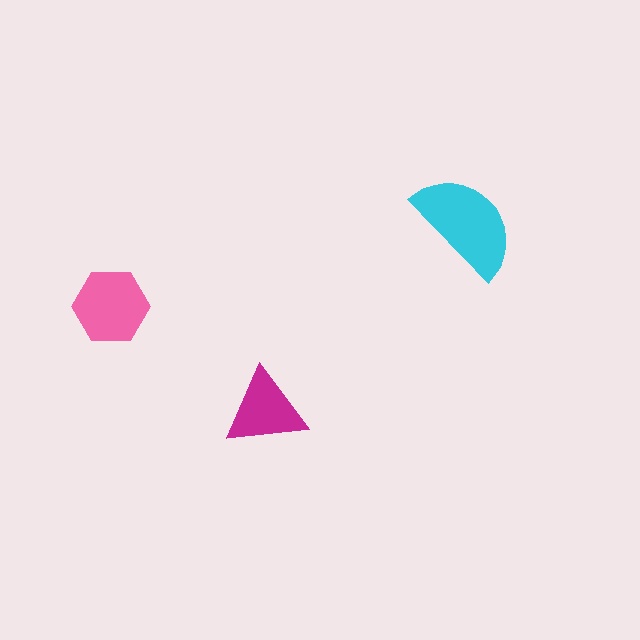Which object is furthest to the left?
The pink hexagon is leftmost.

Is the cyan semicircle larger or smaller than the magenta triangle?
Larger.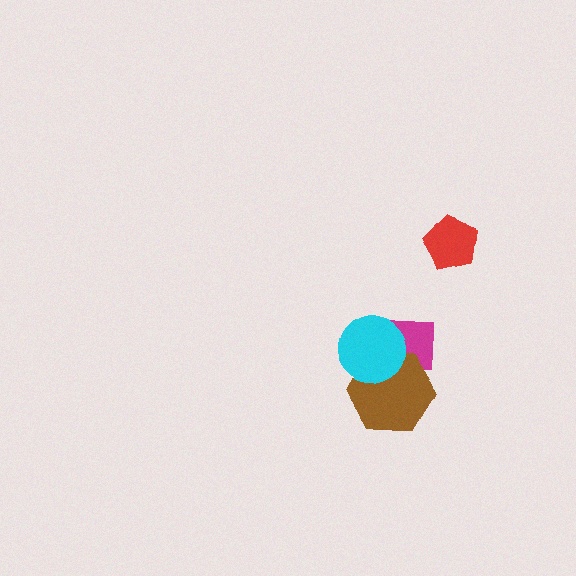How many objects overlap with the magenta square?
2 objects overlap with the magenta square.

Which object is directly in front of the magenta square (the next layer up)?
The brown hexagon is directly in front of the magenta square.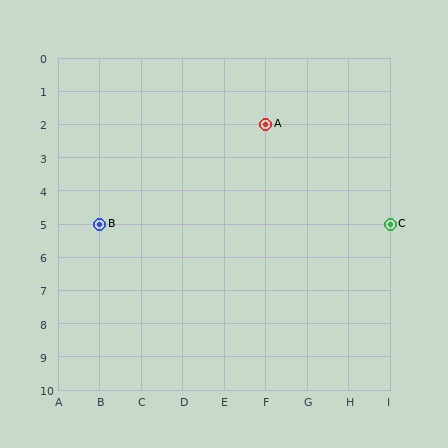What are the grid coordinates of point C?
Point C is at grid coordinates (I, 5).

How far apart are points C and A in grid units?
Points C and A are 3 columns and 3 rows apart (about 4.2 grid units diagonally).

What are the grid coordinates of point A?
Point A is at grid coordinates (F, 2).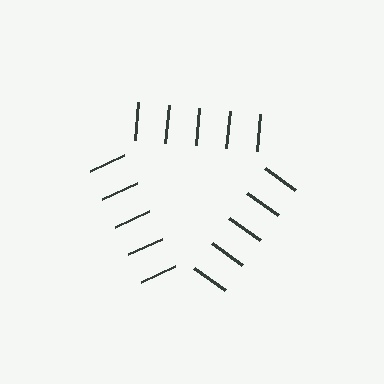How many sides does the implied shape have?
3 sides — the line-ends trace a triangle.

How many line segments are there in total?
15 — 5 along each of the 3 edges.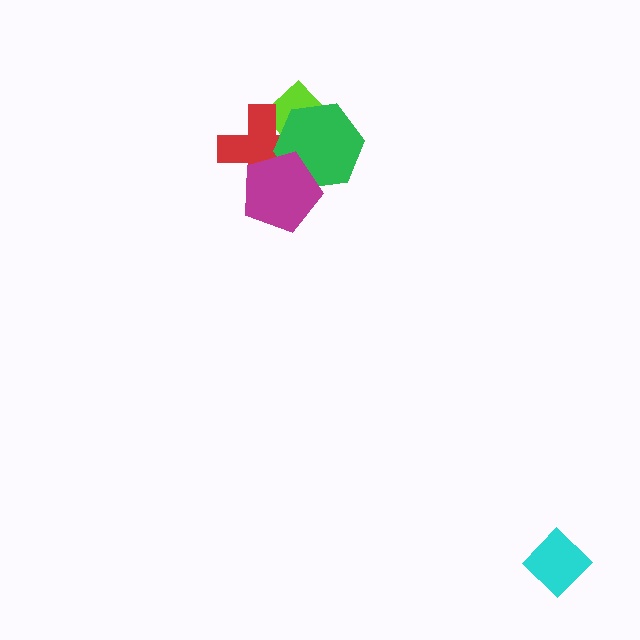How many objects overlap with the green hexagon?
3 objects overlap with the green hexagon.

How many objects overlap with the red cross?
3 objects overlap with the red cross.